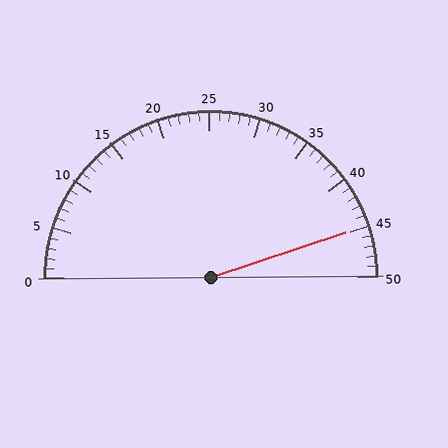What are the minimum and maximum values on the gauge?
The gauge ranges from 0 to 50.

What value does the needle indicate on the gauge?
The needle indicates approximately 45.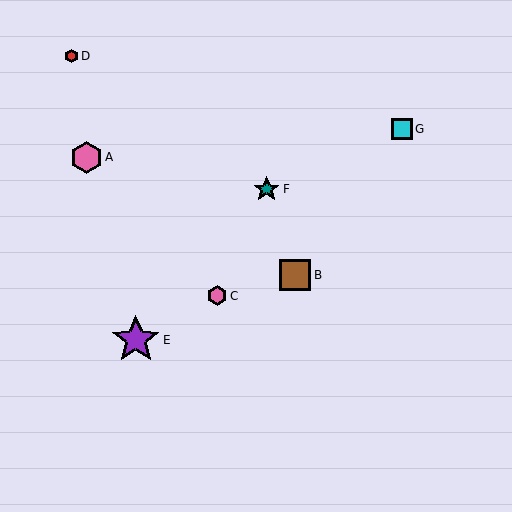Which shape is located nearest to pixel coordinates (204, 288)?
The pink hexagon (labeled C) at (217, 296) is nearest to that location.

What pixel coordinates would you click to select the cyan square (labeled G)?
Click at (402, 129) to select the cyan square G.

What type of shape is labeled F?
Shape F is a teal star.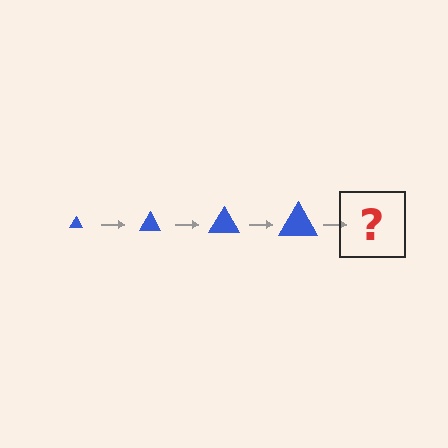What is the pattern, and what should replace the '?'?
The pattern is that the triangle gets progressively larger each step. The '?' should be a blue triangle, larger than the previous one.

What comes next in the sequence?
The next element should be a blue triangle, larger than the previous one.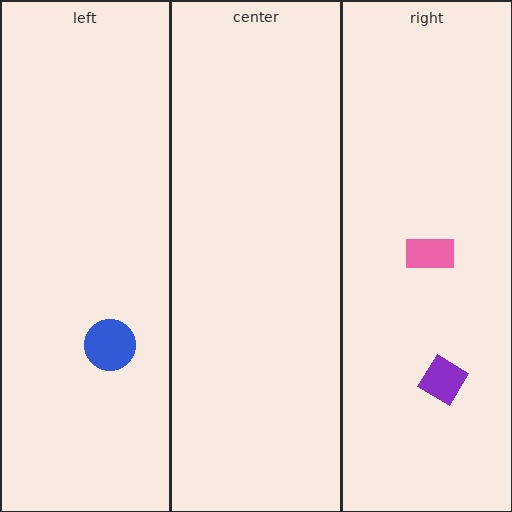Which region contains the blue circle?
The left region.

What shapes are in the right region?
The pink rectangle, the purple diamond.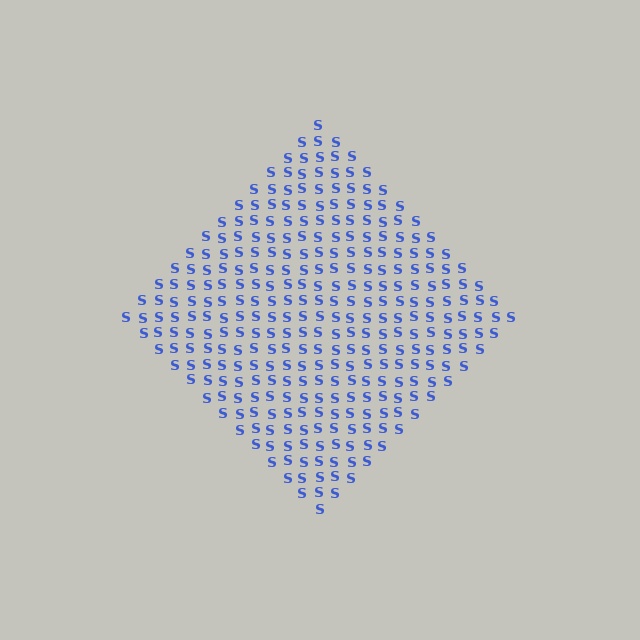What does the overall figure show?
The overall figure shows a diamond.